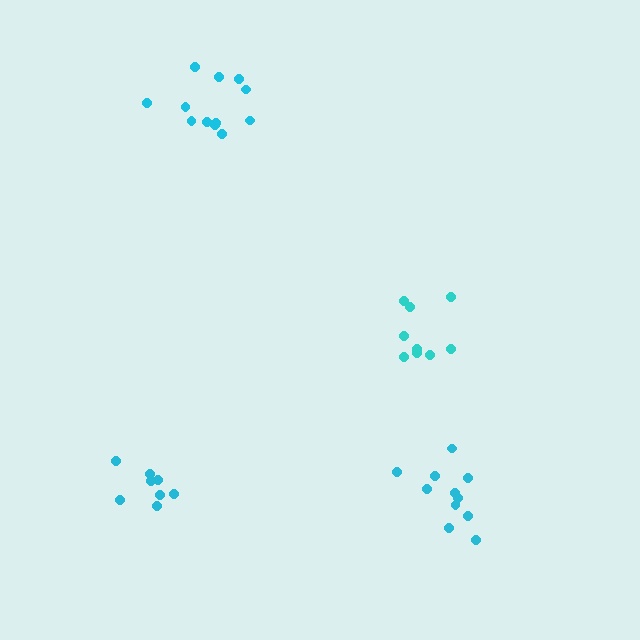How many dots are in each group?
Group 1: 9 dots, Group 2: 11 dots, Group 3: 8 dots, Group 4: 12 dots (40 total).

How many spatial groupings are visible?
There are 4 spatial groupings.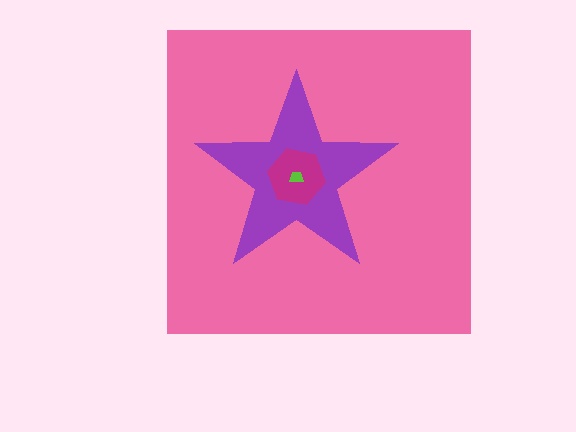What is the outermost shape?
The pink square.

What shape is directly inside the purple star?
The magenta hexagon.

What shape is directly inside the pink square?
The purple star.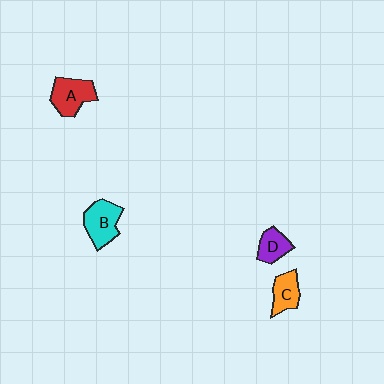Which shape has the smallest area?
Shape D (purple).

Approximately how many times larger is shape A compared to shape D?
Approximately 1.5 times.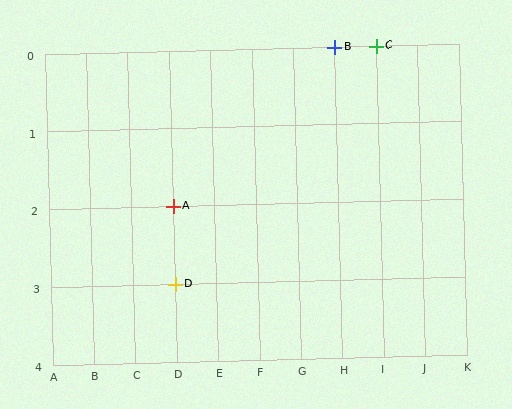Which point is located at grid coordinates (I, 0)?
Point C is at (I, 0).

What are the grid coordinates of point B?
Point B is at grid coordinates (H, 0).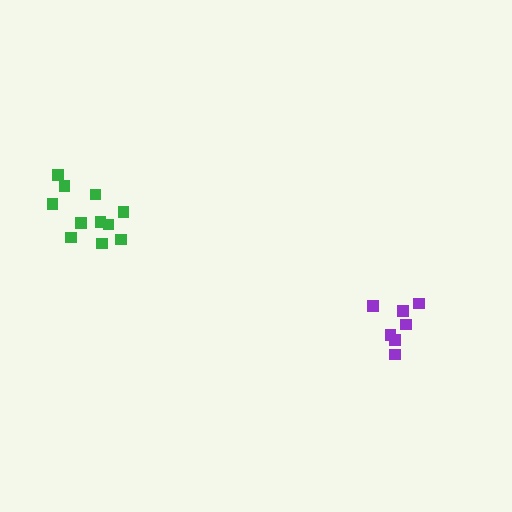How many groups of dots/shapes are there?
There are 2 groups.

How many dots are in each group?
Group 1: 7 dots, Group 2: 11 dots (18 total).